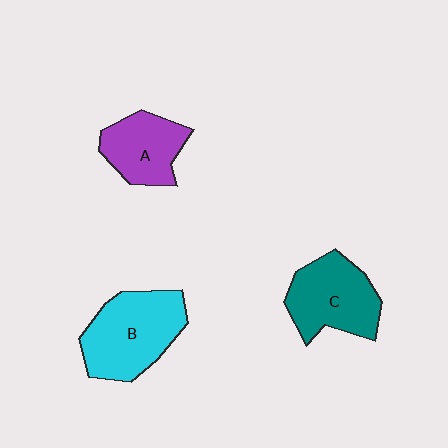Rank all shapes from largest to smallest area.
From largest to smallest: B (cyan), C (teal), A (purple).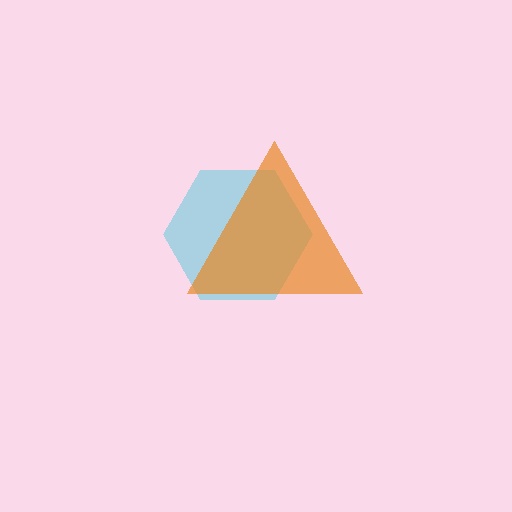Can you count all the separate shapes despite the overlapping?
Yes, there are 2 separate shapes.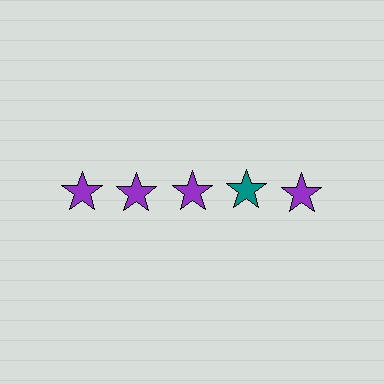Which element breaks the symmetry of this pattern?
The teal star in the top row, second from right column breaks the symmetry. All other shapes are purple stars.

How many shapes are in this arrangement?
There are 5 shapes arranged in a grid pattern.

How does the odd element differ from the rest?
It has a different color: teal instead of purple.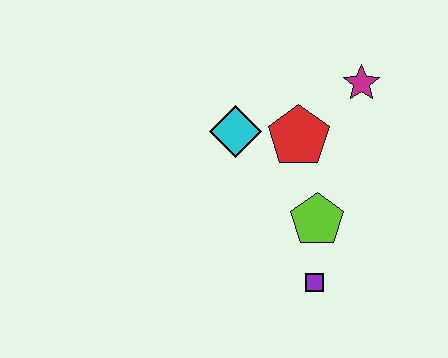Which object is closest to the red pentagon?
The cyan diamond is closest to the red pentagon.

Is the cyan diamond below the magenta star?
Yes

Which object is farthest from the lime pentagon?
The magenta star is farthest from the lime pentagon.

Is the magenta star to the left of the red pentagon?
No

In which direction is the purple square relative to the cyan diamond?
The purple square is below the cyan diamond.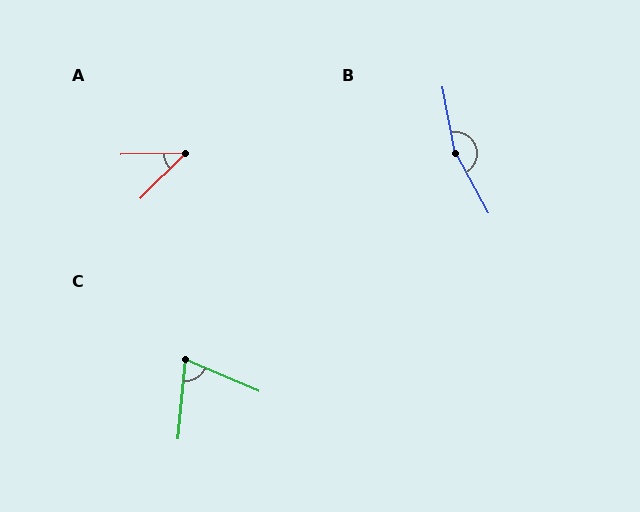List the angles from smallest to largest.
A (44°), C (72°), B (162°).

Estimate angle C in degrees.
Approximately 72 degrees.